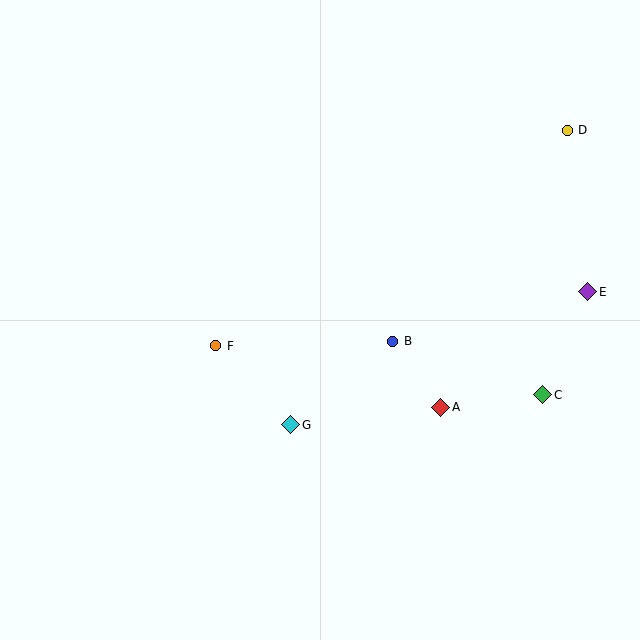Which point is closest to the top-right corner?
Point D is closest to the top-right corner.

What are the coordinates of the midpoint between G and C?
The midpoint between G and C is at (417, 410).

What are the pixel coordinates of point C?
Point C is at (543, 395).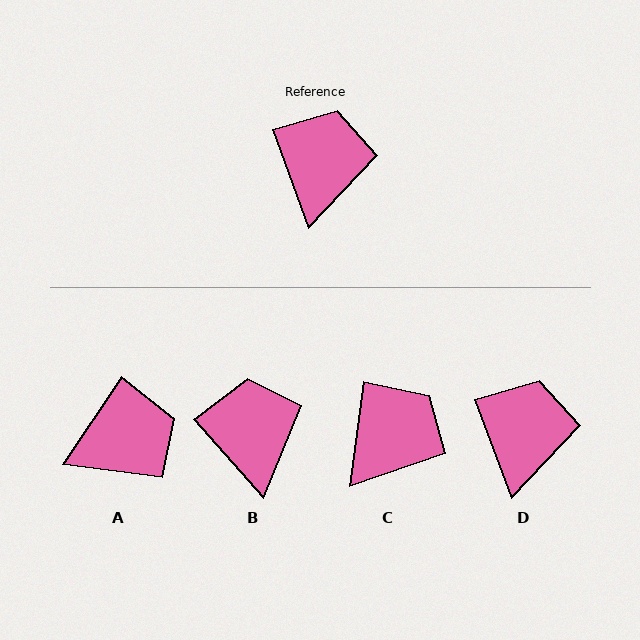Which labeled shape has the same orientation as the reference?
D.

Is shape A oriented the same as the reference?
No, it is off by about 54 degrees.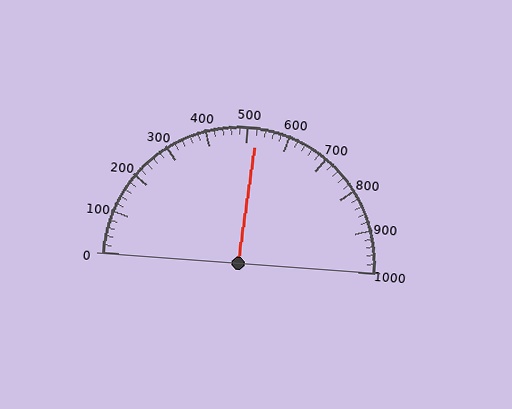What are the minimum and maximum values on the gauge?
The gauge ranges from 0 to 1000.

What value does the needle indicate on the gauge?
The needle indicates approximately 520.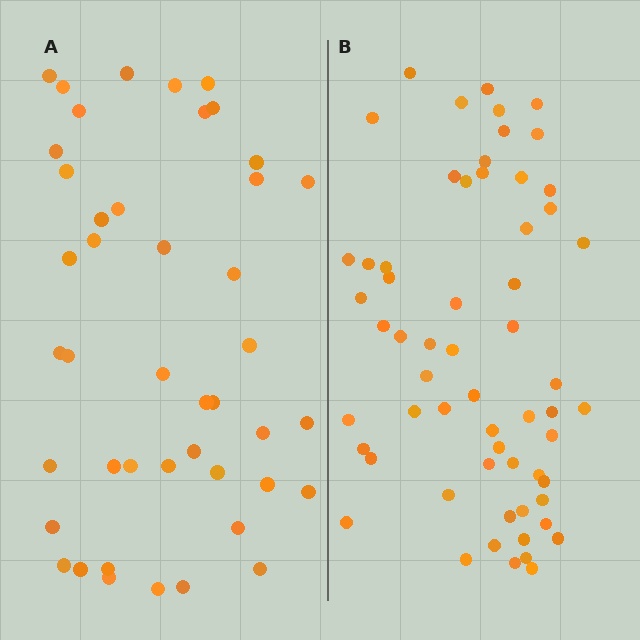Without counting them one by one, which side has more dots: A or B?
Region B (the right region) has more dots.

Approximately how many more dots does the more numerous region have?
Region B has approximately 15 more dots than region A.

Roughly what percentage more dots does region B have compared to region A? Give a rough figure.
About 35% more.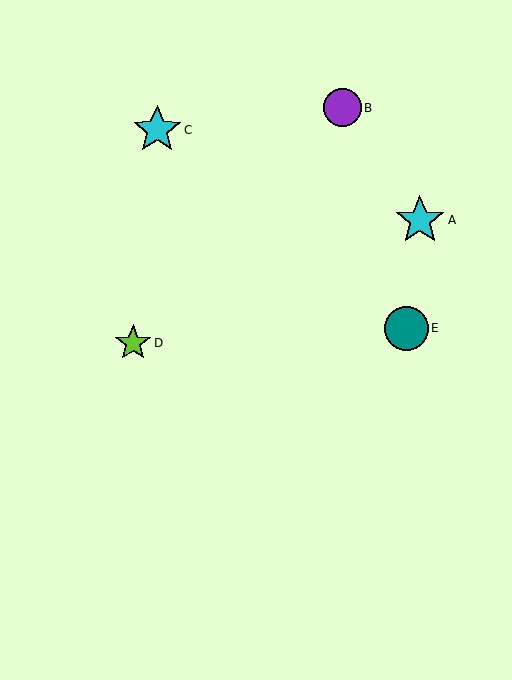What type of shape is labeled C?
Shape C is a cyan star.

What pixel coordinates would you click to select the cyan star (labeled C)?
Click at (157, 130) to select the cyan star C.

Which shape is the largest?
The cyan star (labeled A) is the largest.